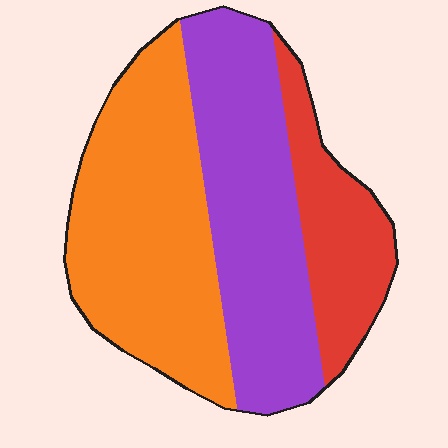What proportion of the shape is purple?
Purple takes up between a quarter and a half of the shape.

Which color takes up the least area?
Red, at roughly 20%.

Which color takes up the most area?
Orange, at roughly 45%.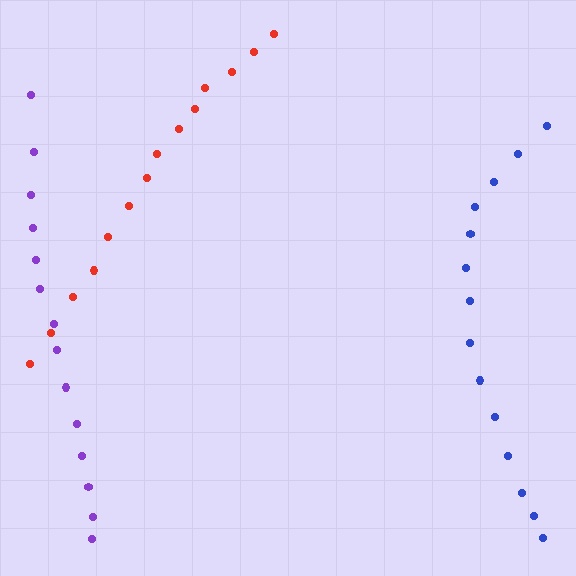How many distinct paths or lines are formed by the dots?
There are 3 distinct paths.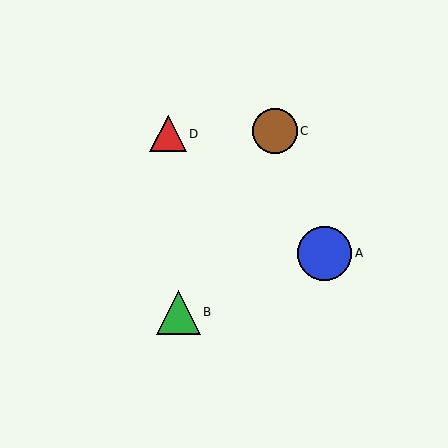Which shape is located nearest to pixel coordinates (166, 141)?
The red triangle (labeled D) at (168, 134) is nearest to that location.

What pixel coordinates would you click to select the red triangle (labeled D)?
Click at (168, 134) to select the red triangle D.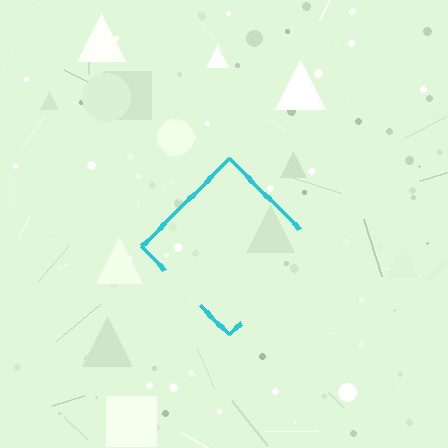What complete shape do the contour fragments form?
The contour fragments form a diamond.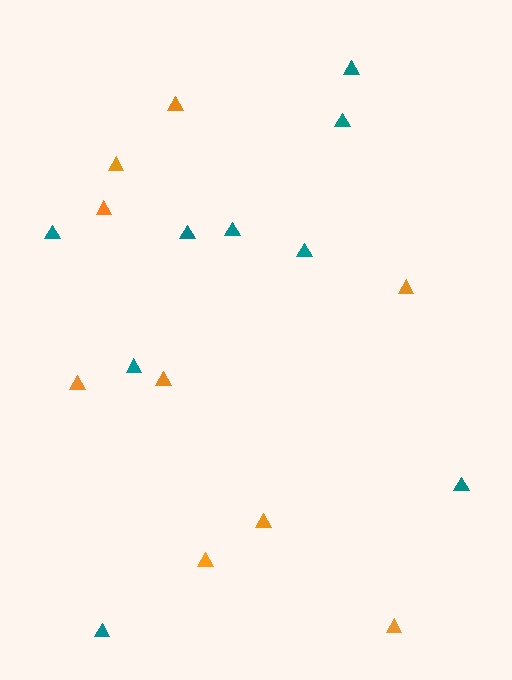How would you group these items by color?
There are 2 groups: one group of teal triangles (9) and one group of orange triangles (9).